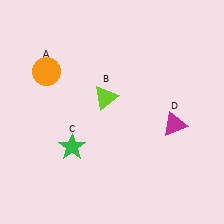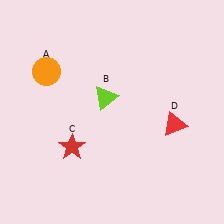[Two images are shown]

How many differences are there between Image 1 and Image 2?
There are 2 differences between the two images.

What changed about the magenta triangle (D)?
In Image 1, D is magenta. In Image 2, it changed to red.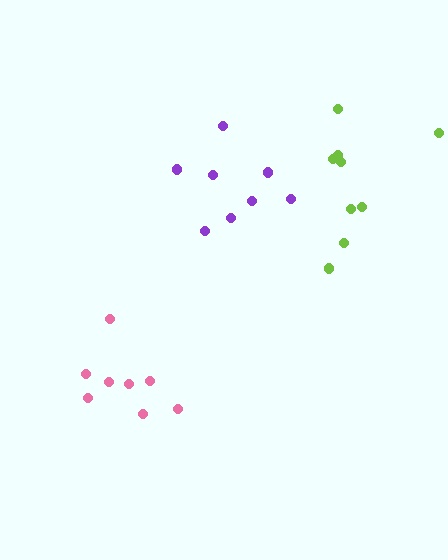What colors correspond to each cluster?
The clusters are colored: lime, pink, purple.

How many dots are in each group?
Group 1: 9 dots, Group 2: 8 dots, Group 3: 8 dots (25 total).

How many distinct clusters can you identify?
There are 3 distinct clusters.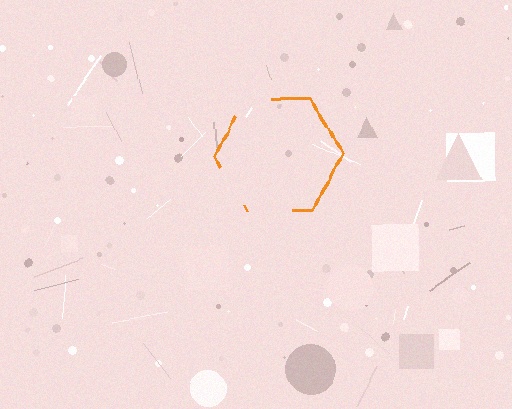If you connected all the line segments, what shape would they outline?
They would outline a hexagon.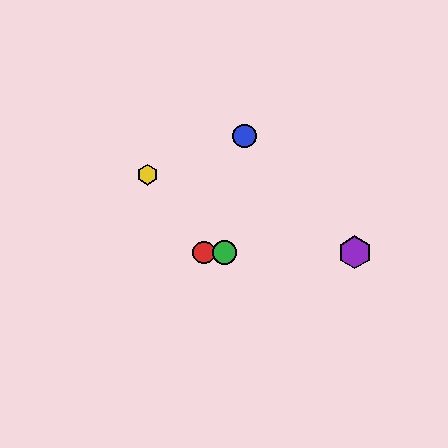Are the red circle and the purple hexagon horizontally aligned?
Yes, both are at y≈252.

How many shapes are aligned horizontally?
3 shapes (the red circle, the green circle, the purple hexagon) are aligned horizontally.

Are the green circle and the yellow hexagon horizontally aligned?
No, the green circle is at y≈252 and the yellow hexagon is at y≈175.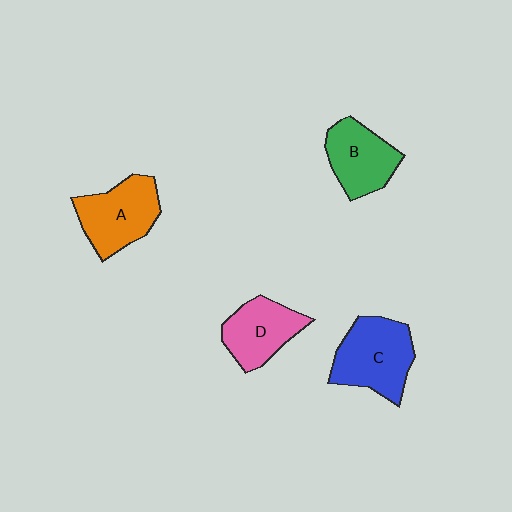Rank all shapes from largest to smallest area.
From largest to smallest: C (blue), A (orange), B (green), D (pink).